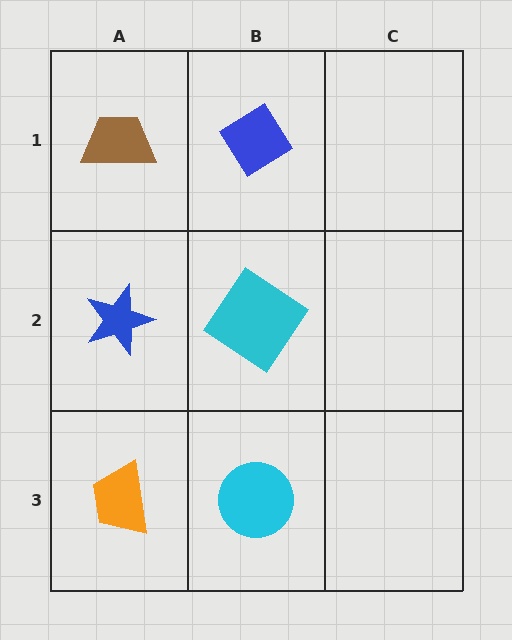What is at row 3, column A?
An orange trapezoid.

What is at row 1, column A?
A brown trapezoid.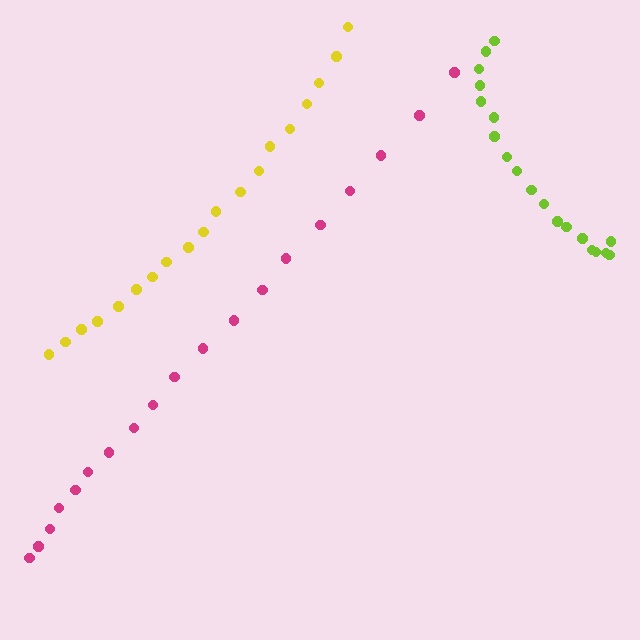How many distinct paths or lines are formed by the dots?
There are 3 distinct paths.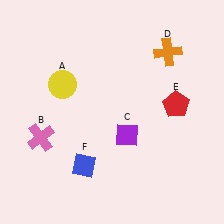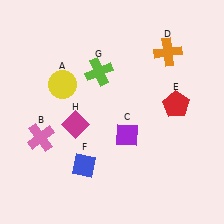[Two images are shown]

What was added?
A lime cross (G), a magenta diamond (H) were added in Image 2.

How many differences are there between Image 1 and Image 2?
There are 2 differences between the two images.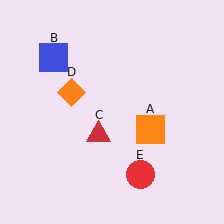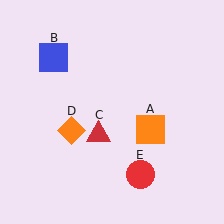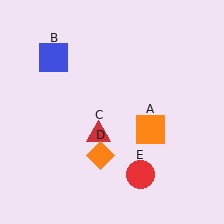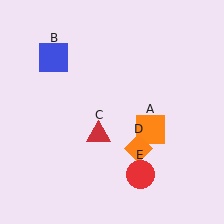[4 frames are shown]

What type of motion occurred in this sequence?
The orange diamond (object D) rotated counterclockwise around the center of the scene.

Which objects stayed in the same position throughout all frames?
Orange square (object A) and blue square (object B) and red triangle (object C) and red circle (object E) remained stationary.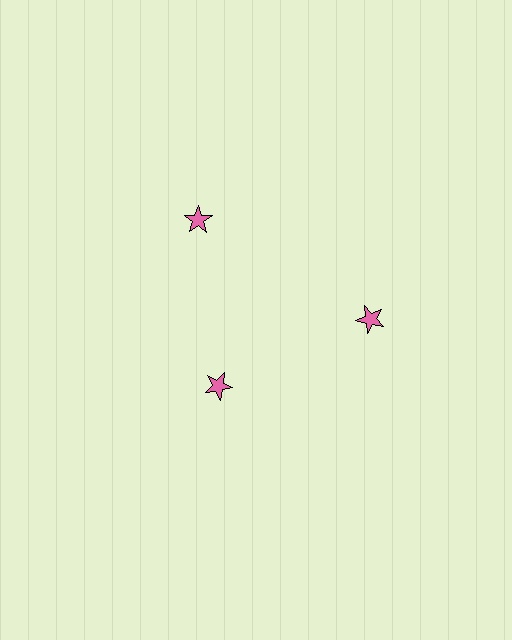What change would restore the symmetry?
The symmetry would be restored by moving it outward, back onto the ring so that all 3 stars sit at equal angles and equal distance from the center.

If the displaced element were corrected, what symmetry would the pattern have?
It would have 3-fold rotational symmetry — the pattern would map onto itself every 120 degrees.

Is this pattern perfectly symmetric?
No. The 3 pink stars are arranged in a ring, but one element near the 7 o'clock position is pulled inward toward the center, breaking the 3-fold rotational symmetry.